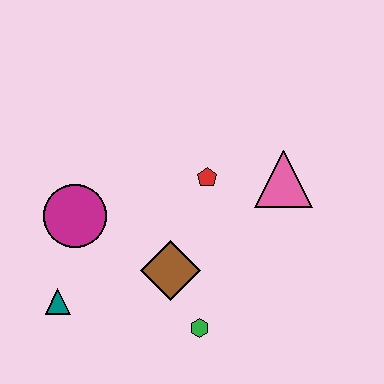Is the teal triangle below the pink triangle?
Yes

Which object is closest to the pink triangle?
The red pentagon is closest to the pink triangle.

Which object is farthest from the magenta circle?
The pink triangle is farthest from the magenta circle.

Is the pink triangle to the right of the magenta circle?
Yes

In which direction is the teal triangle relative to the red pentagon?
The teal triangle is to the left of the red pentagon.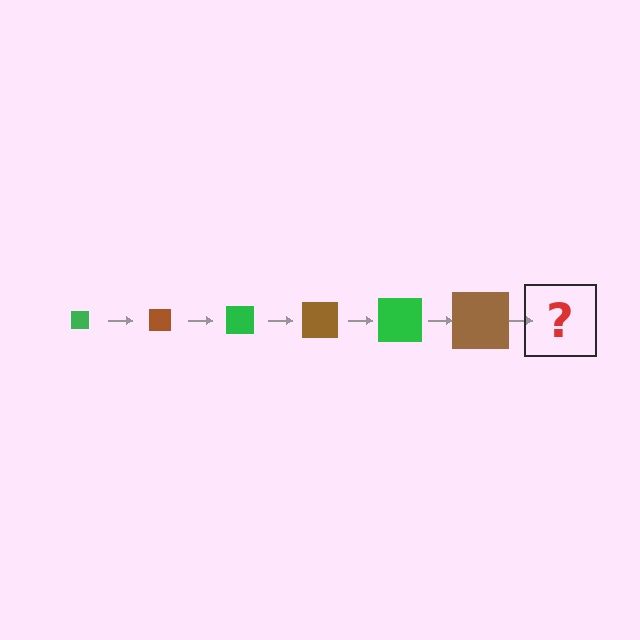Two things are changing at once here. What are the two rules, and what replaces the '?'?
The two rules are that the square grows larger each step and the color cycles through green and brown. The '?' should be a green square, larger than the previous one.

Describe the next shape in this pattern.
It should be a green square, larger than the previous one.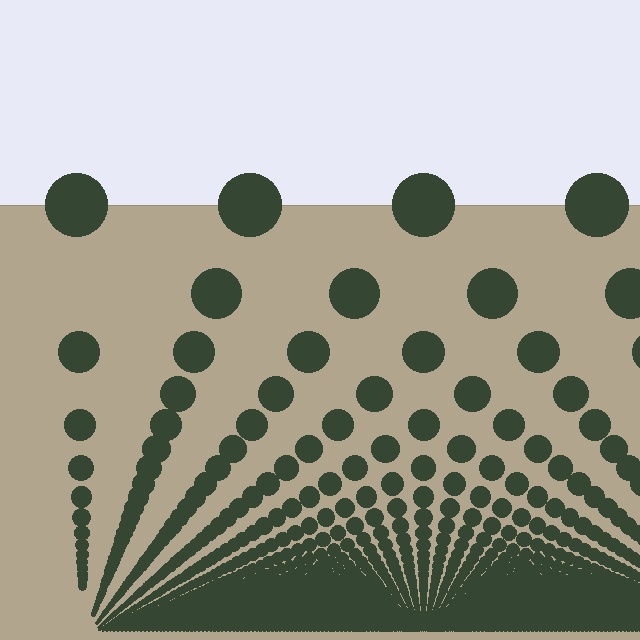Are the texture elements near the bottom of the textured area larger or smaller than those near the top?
Smaller. The gradient is inverted — elements near the bottom are smaller and denser.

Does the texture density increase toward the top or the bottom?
Density increases toward the bottom.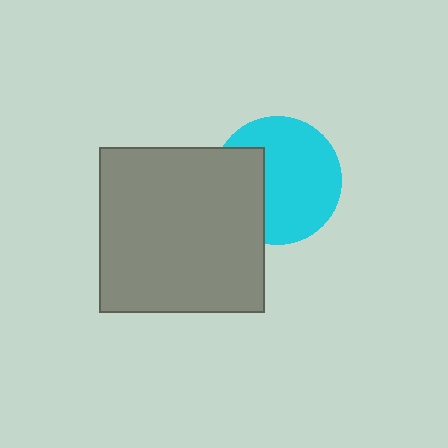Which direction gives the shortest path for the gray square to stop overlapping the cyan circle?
Moving left gives the shortest separation.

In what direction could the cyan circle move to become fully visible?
The cyan circle could move right. That would shift it out from behind the gray square entirely.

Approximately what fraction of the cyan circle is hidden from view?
Roughly 32% of the cyan circle is hidden behind the gray square.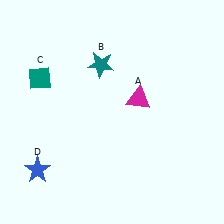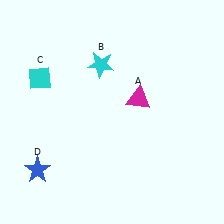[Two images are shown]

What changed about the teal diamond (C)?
In Image 1, C is teal. In Image 2, it changed to cyan.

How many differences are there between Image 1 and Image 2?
There are 2 differences between the two images.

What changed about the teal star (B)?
In Image 1, B is teal. In Image 2, it changed to cyan.